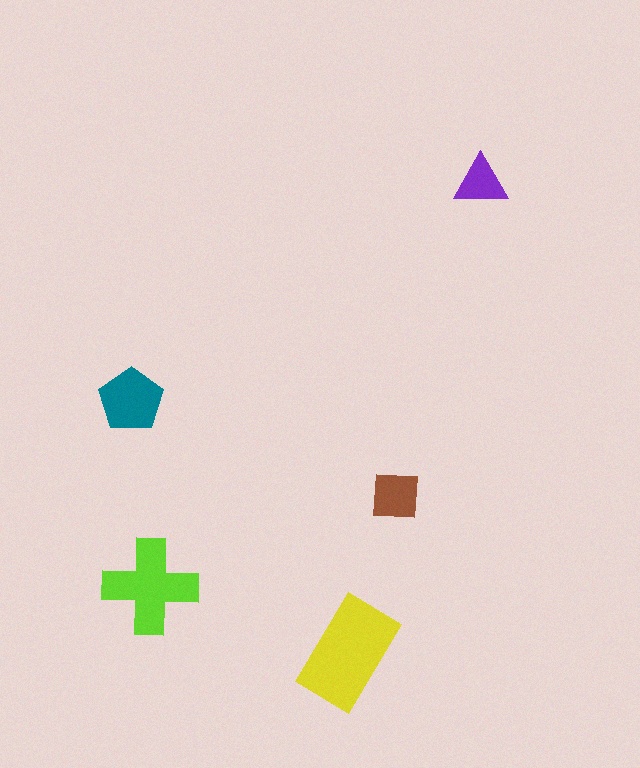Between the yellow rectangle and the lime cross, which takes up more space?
The yellow rectangle.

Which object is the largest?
The yellow rectangle.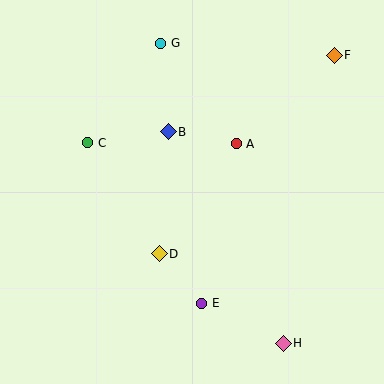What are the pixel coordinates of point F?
Point F is at (334, 55).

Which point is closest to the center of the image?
Point B at (168, 132) is closest to the center.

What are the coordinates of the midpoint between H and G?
The midpoint between H and G is at (222, 193).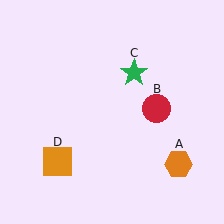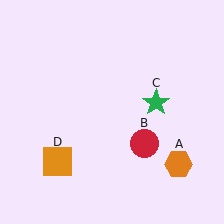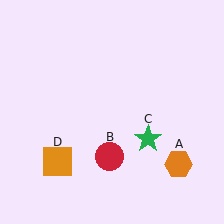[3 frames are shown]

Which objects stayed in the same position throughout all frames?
Orange hexagon (object A) and orange square (object D) remained stationary.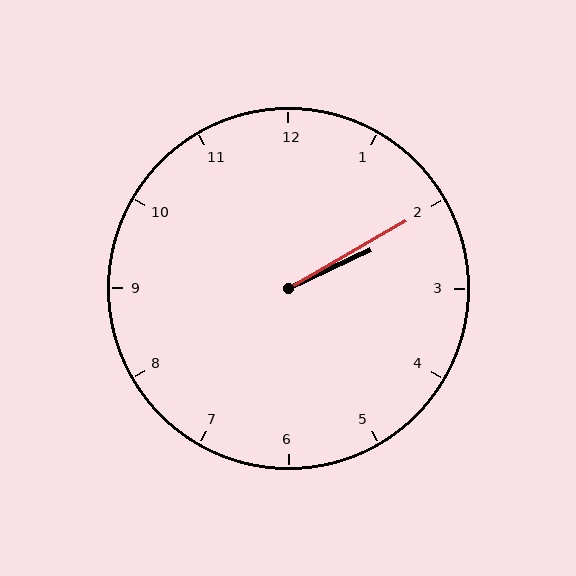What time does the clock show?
2:10.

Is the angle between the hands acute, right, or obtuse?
It is acute.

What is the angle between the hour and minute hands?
Approximately 5 degrees.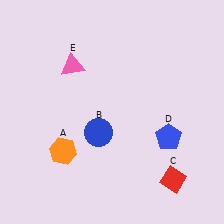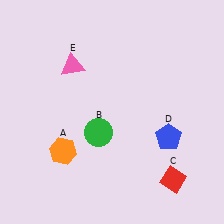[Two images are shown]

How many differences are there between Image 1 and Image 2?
There is 1 difference between the two images.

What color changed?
The circle (B) changed from blue in Image 1 to green in Image 2.